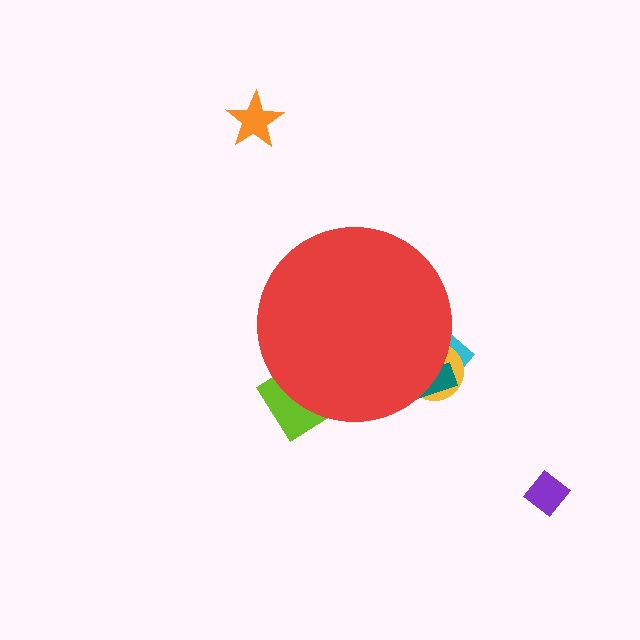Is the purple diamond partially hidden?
No, the purple diamond is fully visible.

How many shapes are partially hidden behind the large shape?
4 shapes are partially hidden.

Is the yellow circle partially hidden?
Yes, the yellow circle is partially hidden behind the red circle.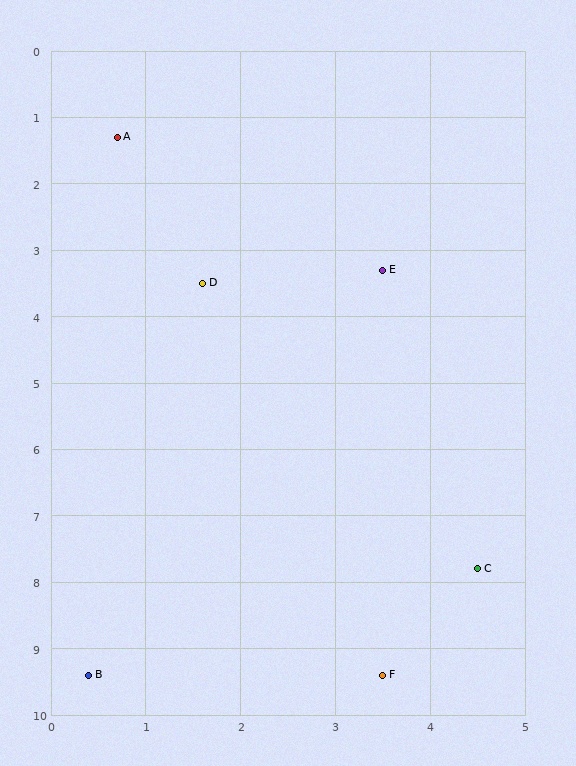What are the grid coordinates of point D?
Point D is at approximately (1.6, 3.5).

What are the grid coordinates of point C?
Point C is at approximately (4.5, 7.8).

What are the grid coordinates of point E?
Point E is at approximately (3.5, 3.3).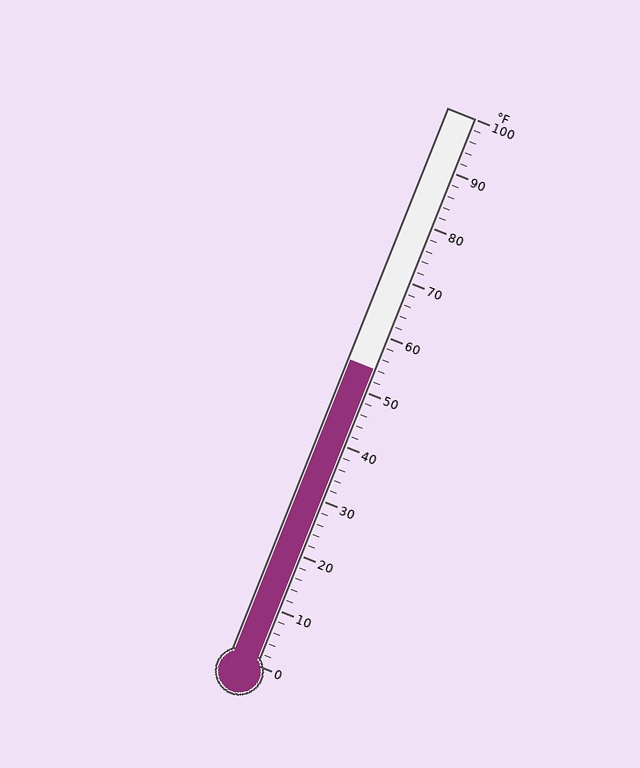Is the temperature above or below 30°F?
The temperature is above 30°F.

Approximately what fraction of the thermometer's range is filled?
The thermometer is filled to approximately 55% of its range.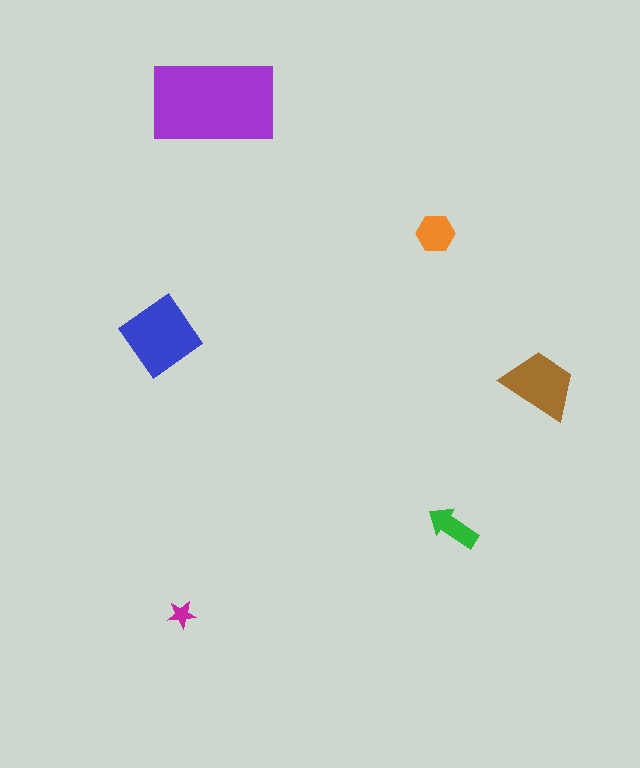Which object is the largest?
The purple rectangle.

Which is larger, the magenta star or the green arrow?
The green arrow.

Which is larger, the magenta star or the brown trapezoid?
The brown trapezoid.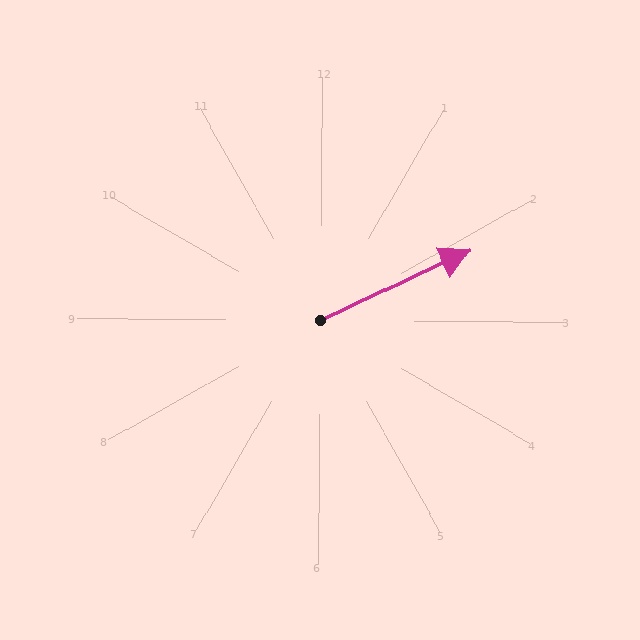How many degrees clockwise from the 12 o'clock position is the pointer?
Approximately 65 degrees.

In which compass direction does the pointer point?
Northeast.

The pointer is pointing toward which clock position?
Roughly 2 o'clock.